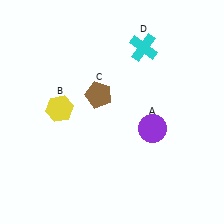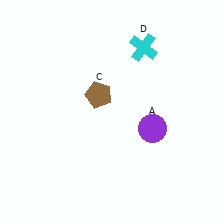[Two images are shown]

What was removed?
The yellow hexagon (B) was removed in Image 2.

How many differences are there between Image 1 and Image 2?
There is 1 difference between the two images.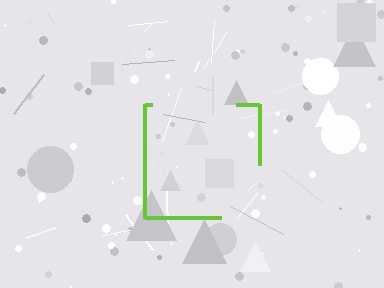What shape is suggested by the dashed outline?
The dashed outline suggests a square.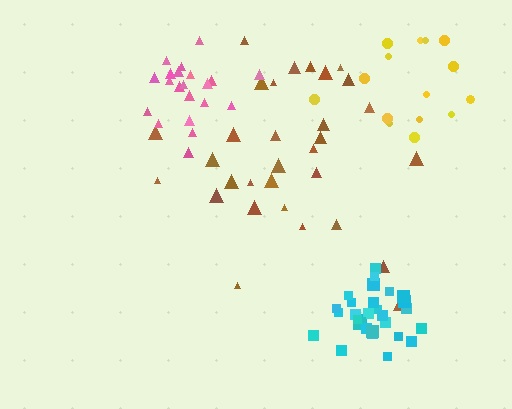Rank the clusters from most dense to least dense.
cyan, pink, brown, yellow.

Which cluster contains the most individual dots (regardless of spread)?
Brown (31).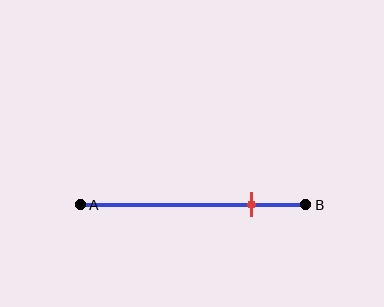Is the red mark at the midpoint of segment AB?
No, the mark is at about 75% from A, not at the 50% midpoint.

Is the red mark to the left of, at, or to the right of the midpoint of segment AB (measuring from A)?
The red mark is to the right of the midpoint of segment AB.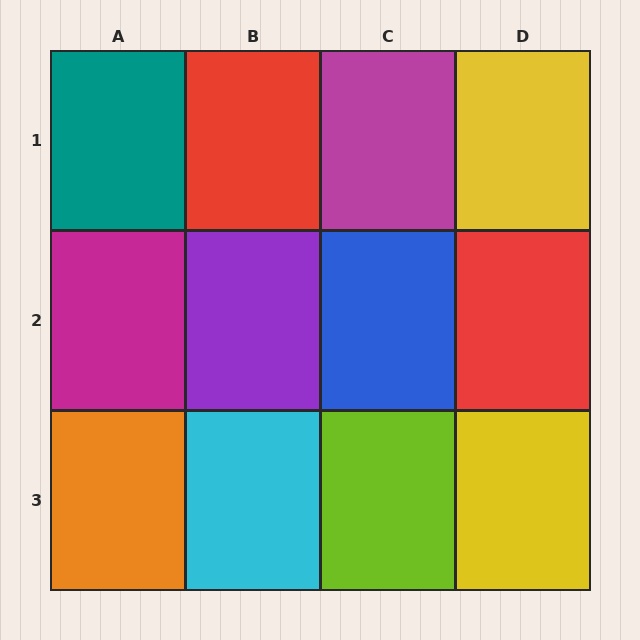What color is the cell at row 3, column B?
Cyan.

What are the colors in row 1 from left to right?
Teal, red, magenta, yellow.